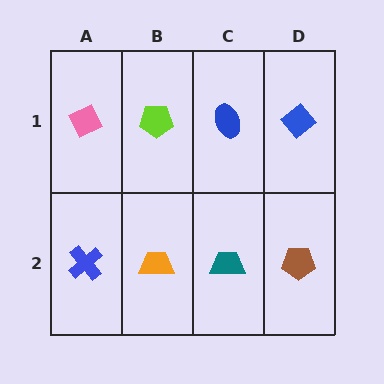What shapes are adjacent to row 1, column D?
A brown pentagon (row 2, column D), a blue ellipse (row 1, column C).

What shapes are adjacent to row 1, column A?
A blue cross (row 2, column A), a lime pentagon (row 1, column B).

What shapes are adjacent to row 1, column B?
An orange trapezoid (row 2, column B), a pink diamond (row 1, column A), a blue ellipse (row 1, column C).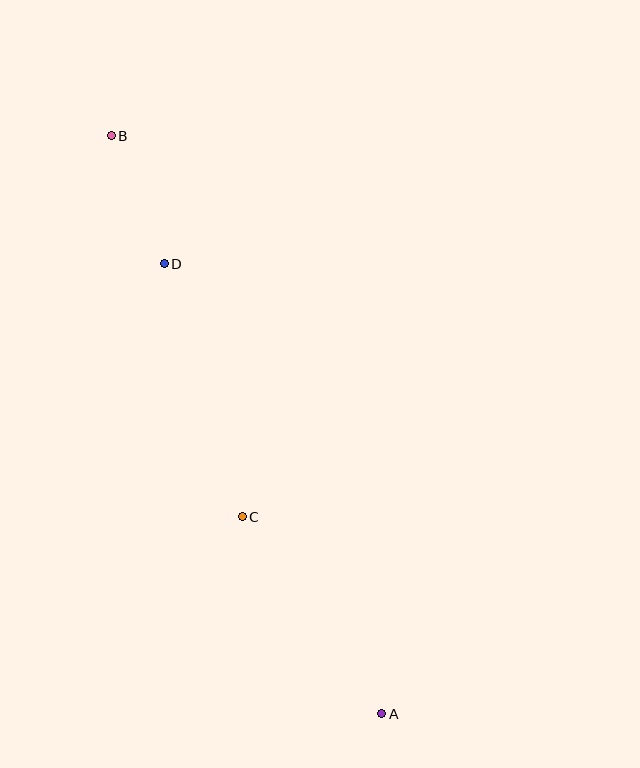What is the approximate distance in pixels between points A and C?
The distance between A and C is approximately 241 pixels.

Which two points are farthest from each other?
Points A and B are farthest from each other.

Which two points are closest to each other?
Points B and D are closest to each other.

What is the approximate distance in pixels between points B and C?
The distance between B and C is approximately 403 pixels.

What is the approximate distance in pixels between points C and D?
The distance between C and D is approximately 265 pixels.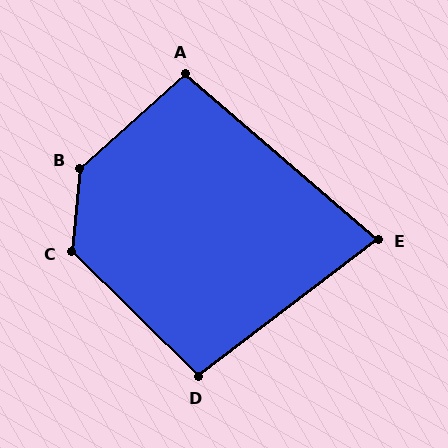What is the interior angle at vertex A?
Approximately 98 degrees (obtuse).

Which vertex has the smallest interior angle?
E, at approximately 78 degrees.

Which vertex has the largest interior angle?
B, at approximately 137 degrees.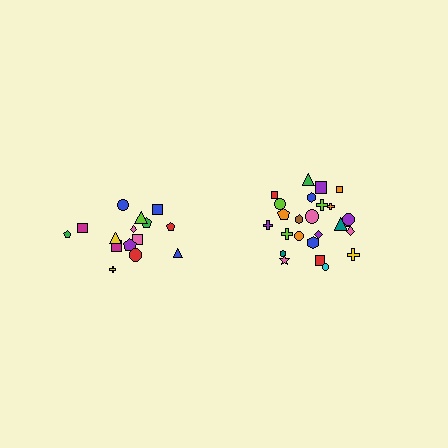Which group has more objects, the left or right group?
The right group.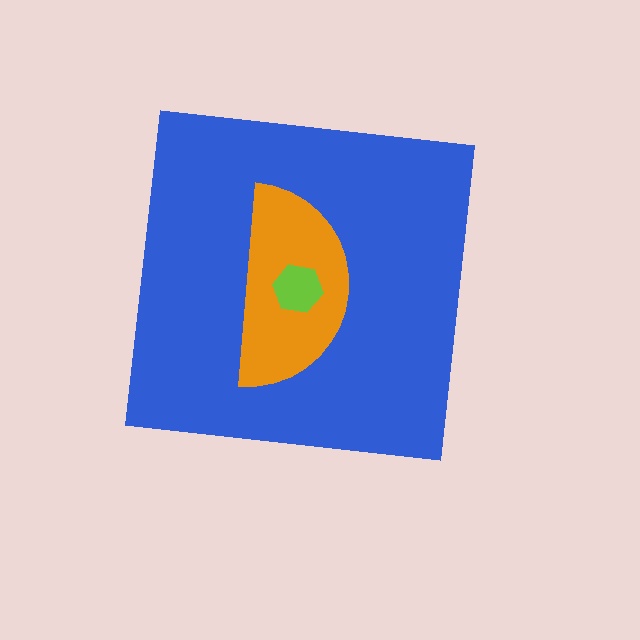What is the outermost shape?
The blue square.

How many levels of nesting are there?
3.